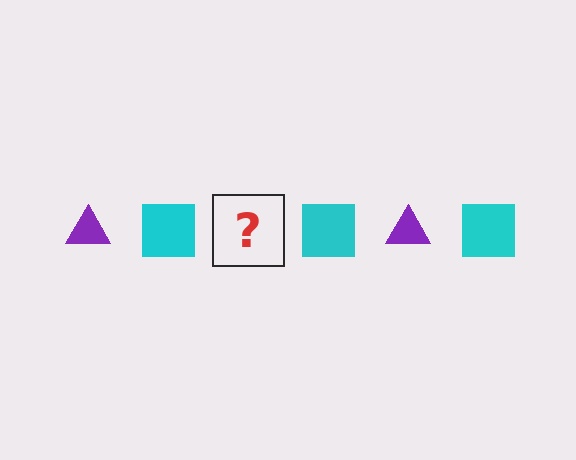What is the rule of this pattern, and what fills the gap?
The rule is that the pattern alternates between purple triangle and cyan square. The gap should be filled with a purple triangle.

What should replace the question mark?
The question mark should be replaced with a purple triangle.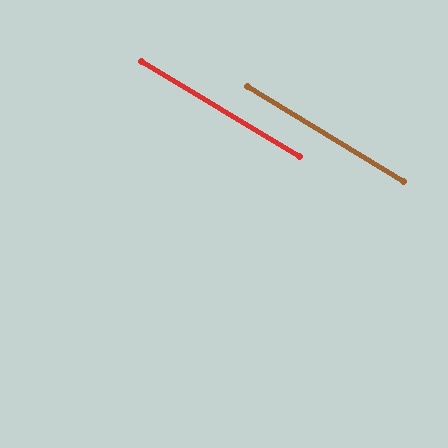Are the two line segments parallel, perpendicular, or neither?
Parallel — their directions differ by only 0.0°.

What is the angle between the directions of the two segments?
Approximately 0 degrees.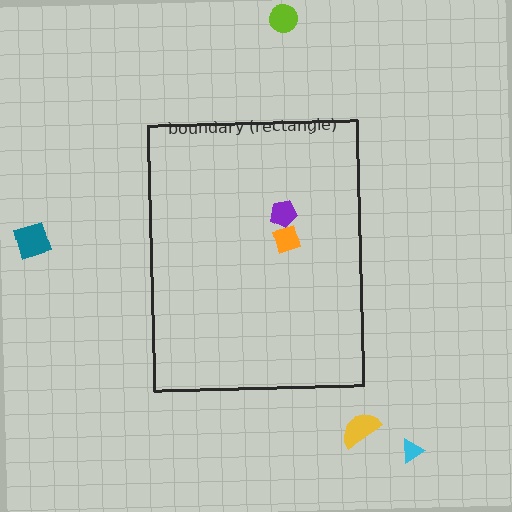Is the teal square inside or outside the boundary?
Outside.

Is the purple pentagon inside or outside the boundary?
Inside.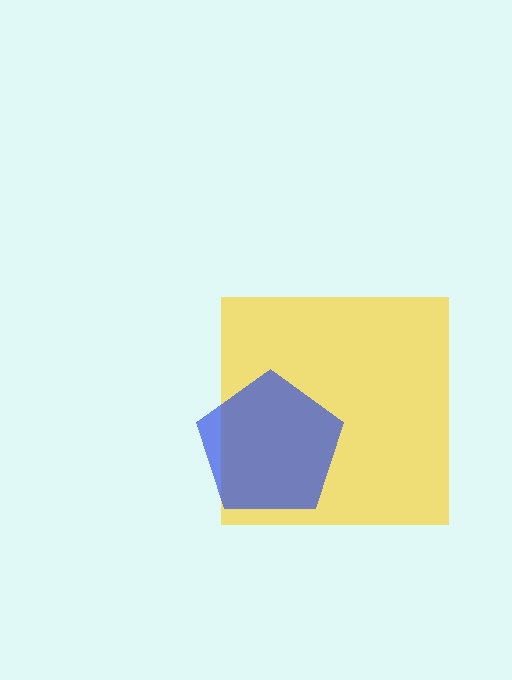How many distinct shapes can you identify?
There are 2 distinct shapes: a yellow square, a blue pentagon.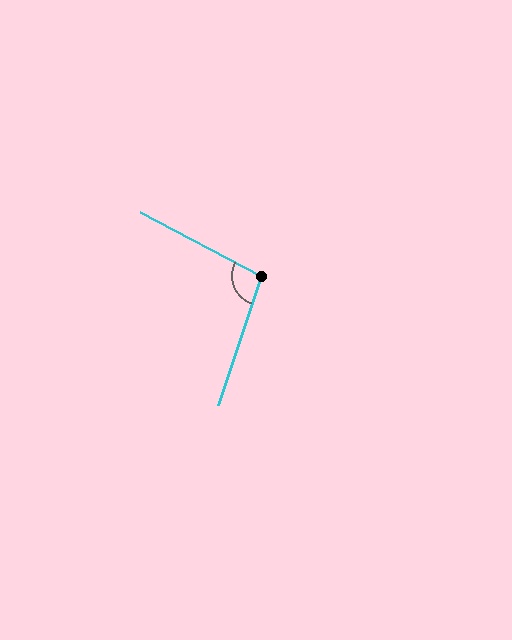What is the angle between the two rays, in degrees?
Approximately 99 degrees.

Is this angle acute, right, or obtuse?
It is obtuse.